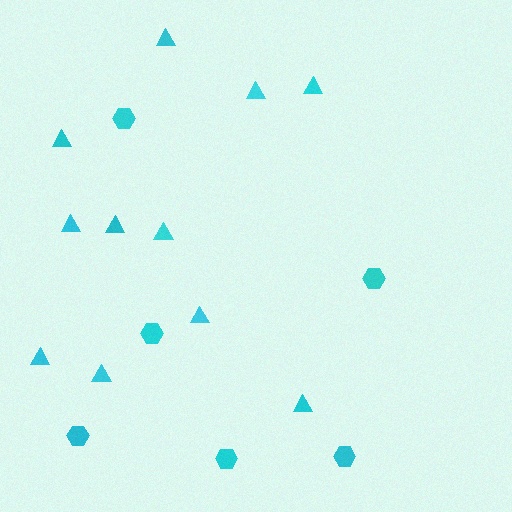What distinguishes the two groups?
There are 2 groups: one group of hexagons (6) and one group of triangles (11).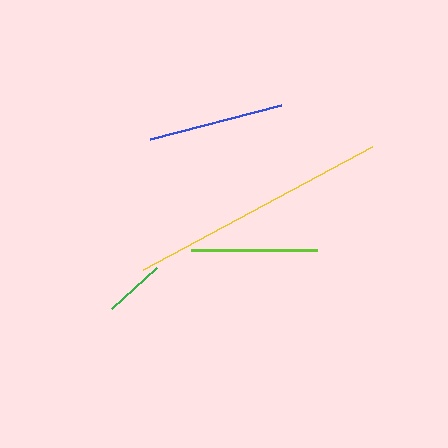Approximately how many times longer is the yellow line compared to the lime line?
The yellow line is approximately 2.1 times the length of the lime line.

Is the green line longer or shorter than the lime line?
The lime line is longer than the green line.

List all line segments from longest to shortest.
From longest to shortest: yellow, blue, lime, green.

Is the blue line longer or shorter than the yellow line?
The yellow line is longer than the blue line.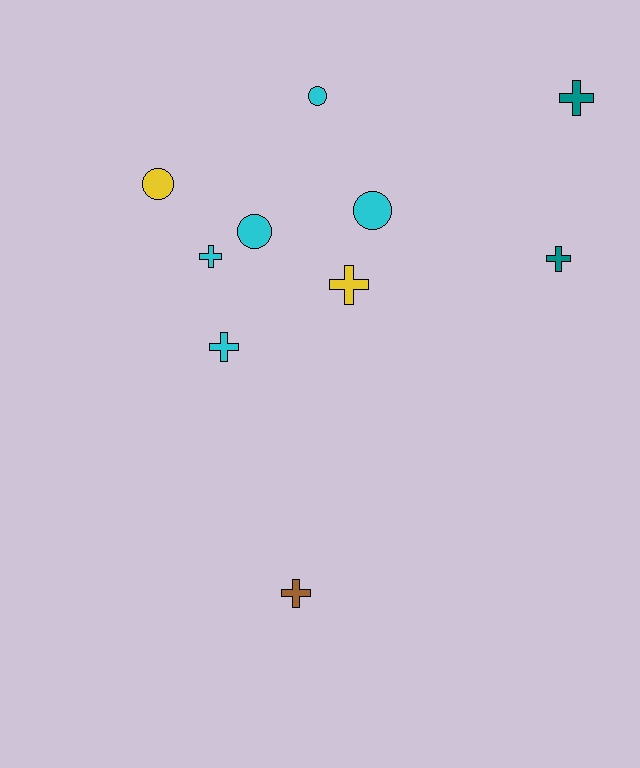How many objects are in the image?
There are 10 objects.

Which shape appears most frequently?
Cross, with 6 objects.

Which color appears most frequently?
Cyan, with 5 objects.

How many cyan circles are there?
There are 3 cyan circles.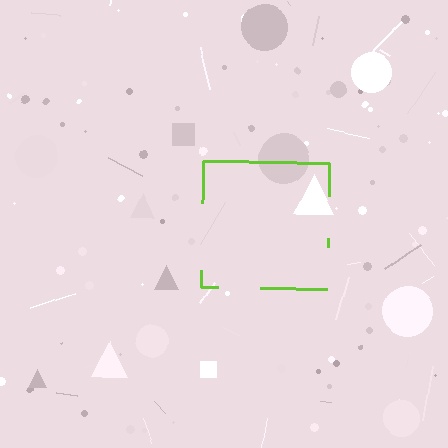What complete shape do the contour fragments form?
The contour fragments form a square.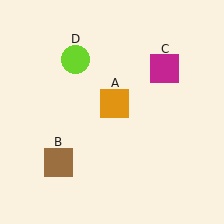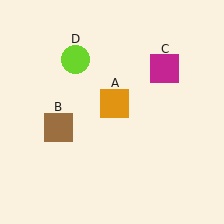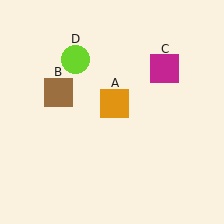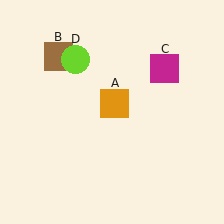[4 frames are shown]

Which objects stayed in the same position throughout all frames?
Orange square (object A) and magenta square (object C) and lime circle (object D) remained stationary.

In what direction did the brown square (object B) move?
The brown square (object B) moved up.